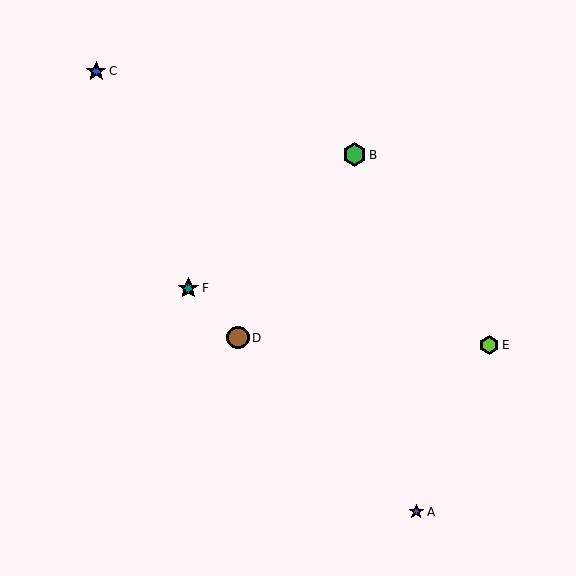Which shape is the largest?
The green hexagon (labeled B) is the largest.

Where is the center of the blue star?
The center of the blue star is at (96, 72).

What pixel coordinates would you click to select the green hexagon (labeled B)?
Click at (354, 155) to select the green hexagon B.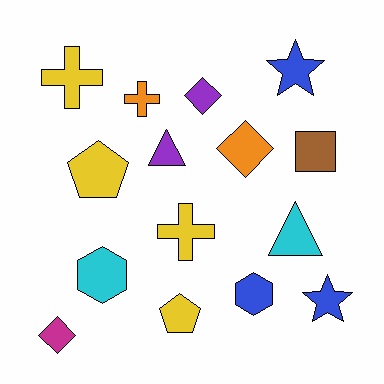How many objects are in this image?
There are 15 objects.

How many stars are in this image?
There are 2 stars.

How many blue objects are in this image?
There are 3 blue objects.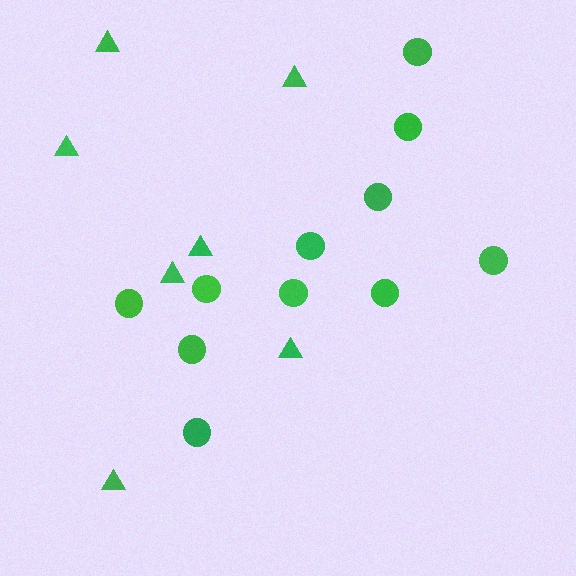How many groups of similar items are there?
There are 2 groups: one group of circles (11) and one group of triangles (7).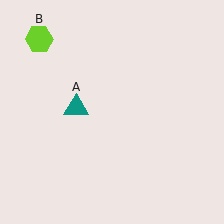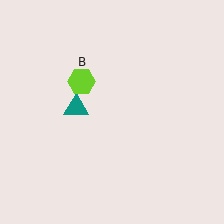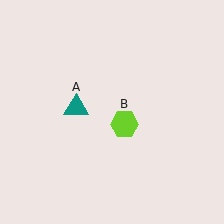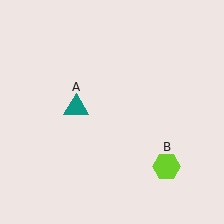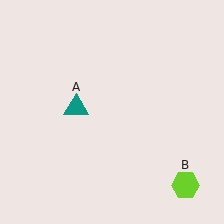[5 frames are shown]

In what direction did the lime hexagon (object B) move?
The lime hexagon (object B) moved down and to the right.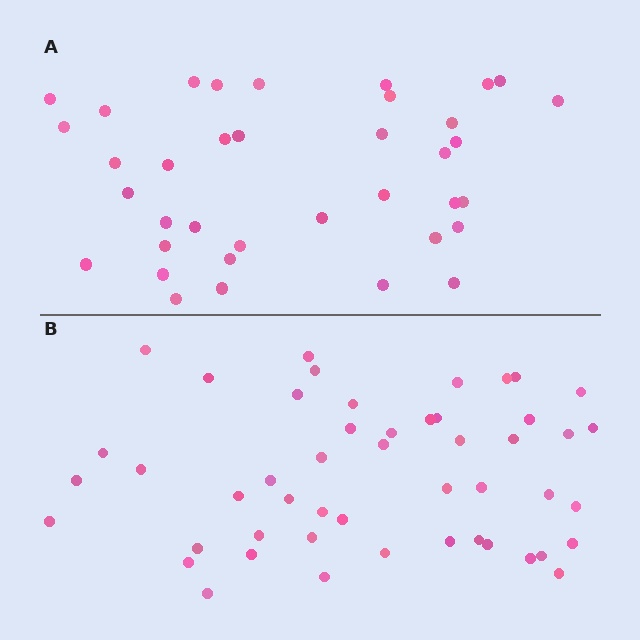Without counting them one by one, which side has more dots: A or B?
Region B (the bottom region) has more dots.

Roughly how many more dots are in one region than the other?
Region B has roughly 12 or so more dots than region A.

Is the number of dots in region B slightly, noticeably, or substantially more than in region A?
Region B has noticeably more, but not dramatically so. The ratio is roughly 1.3 to 1.